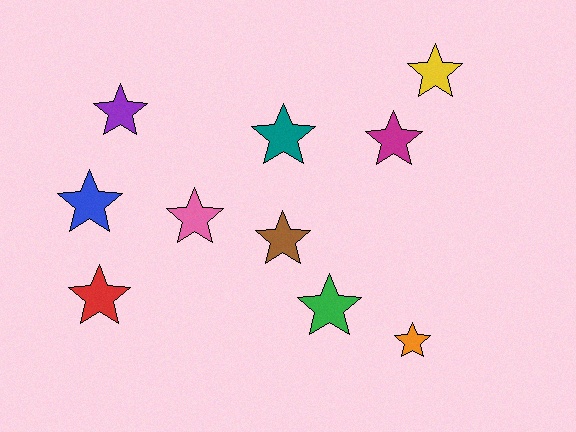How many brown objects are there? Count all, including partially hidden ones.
There is 1 brown object.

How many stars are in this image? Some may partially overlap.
There are 10 stars.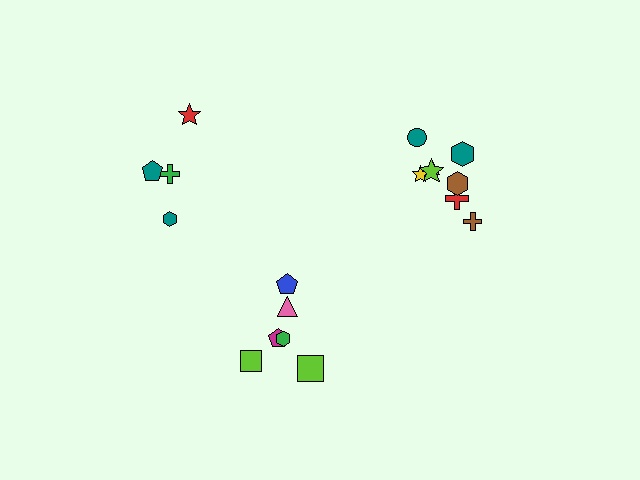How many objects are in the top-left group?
There are 4 objects.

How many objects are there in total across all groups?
There are 18 objects.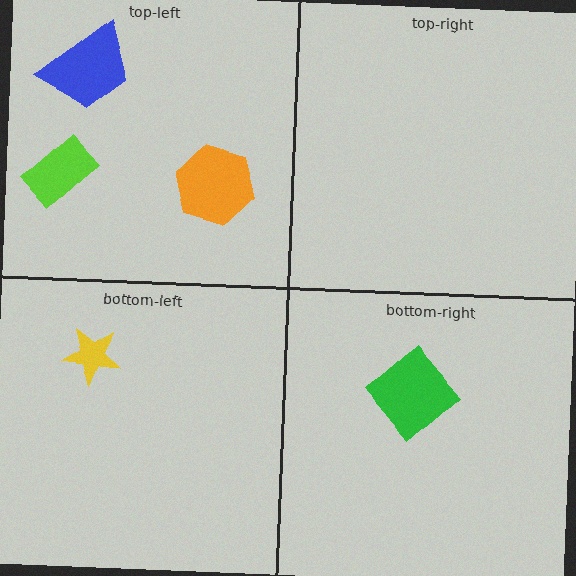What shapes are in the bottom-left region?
The yellow star.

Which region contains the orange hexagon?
The top-left region.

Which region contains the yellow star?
The bottom-left region.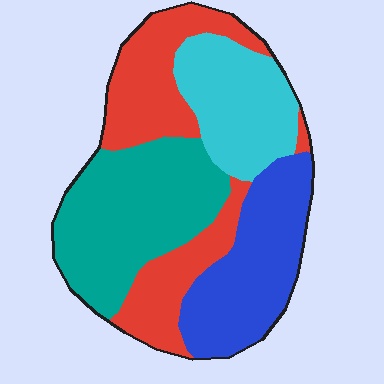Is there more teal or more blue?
Teal.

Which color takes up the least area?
Cyan, at roughly 20%.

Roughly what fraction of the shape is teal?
Teal takes up between a quarter and a half of the shape.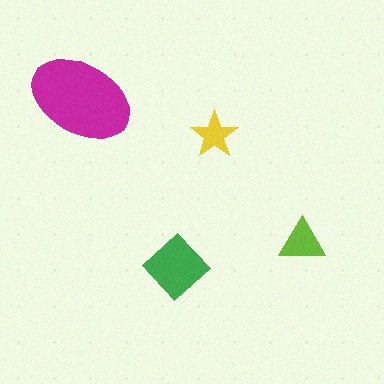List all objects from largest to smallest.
The magenta ellipse, the green diamond, the lime triangle, the yellow star.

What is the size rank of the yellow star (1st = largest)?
4th.